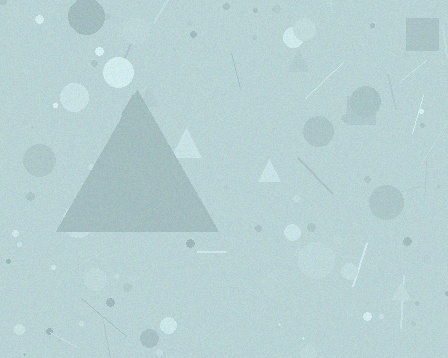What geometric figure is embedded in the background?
A triangle is embedded in the background.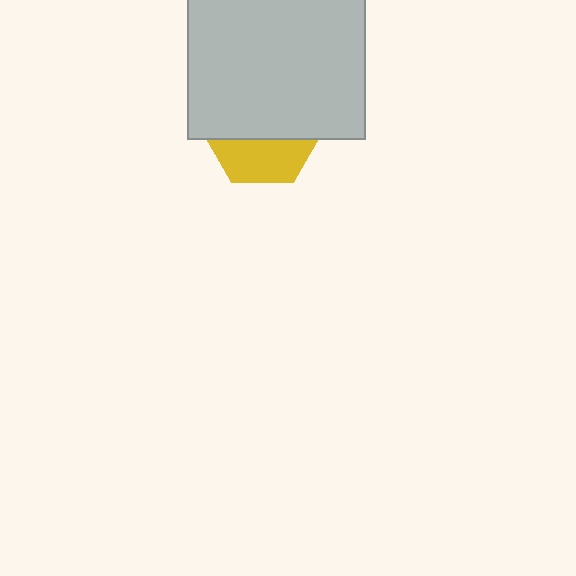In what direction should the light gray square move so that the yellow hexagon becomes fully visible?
The light gray square should move up. That is the shortest direction to clear the overlap and leave the yellow hexagon fully visible.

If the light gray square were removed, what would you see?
You would see the complete yellow hexagon.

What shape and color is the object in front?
The object in front is a light gray square.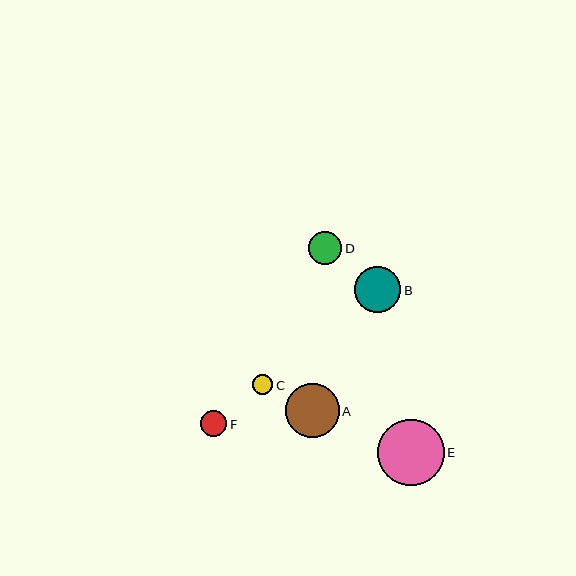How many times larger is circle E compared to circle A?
Circle E is approximately 1.2 times the size of circle A.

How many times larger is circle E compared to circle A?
Circle E is approximately 1.2 times the size of circle A.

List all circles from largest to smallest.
From largest to smallest: E, A, B, D, F, C.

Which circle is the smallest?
Circle C is the smallest with a size of approximately 20 pixels.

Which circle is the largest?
Circle E is the largest with a size of approximately 66 pixels.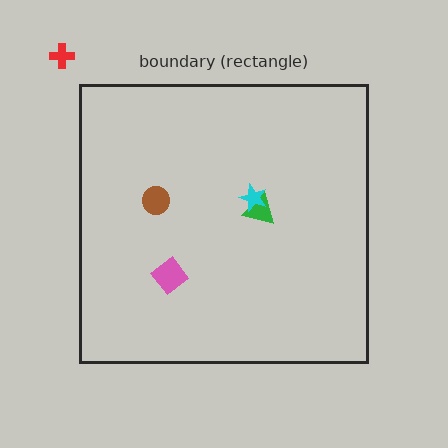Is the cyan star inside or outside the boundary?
Inside.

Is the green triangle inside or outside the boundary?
Inside.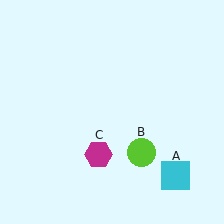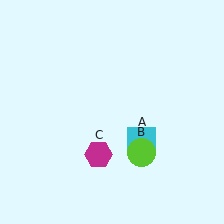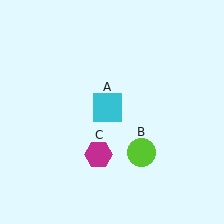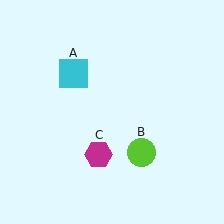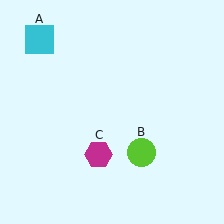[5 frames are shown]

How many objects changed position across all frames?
1 object changed position: cyan square (object A).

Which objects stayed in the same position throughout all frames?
Lime circle (object B) and magenta hexagon (object C) remained stationary.